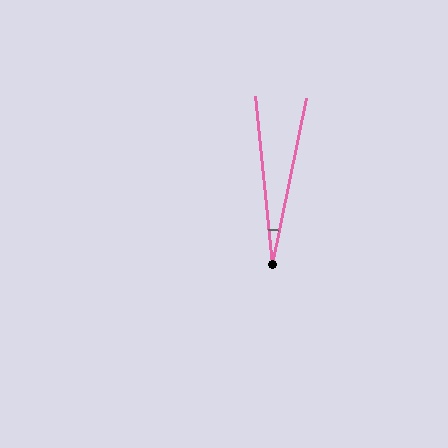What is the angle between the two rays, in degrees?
Approximately 17 degrees.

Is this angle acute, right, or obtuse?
It is acute.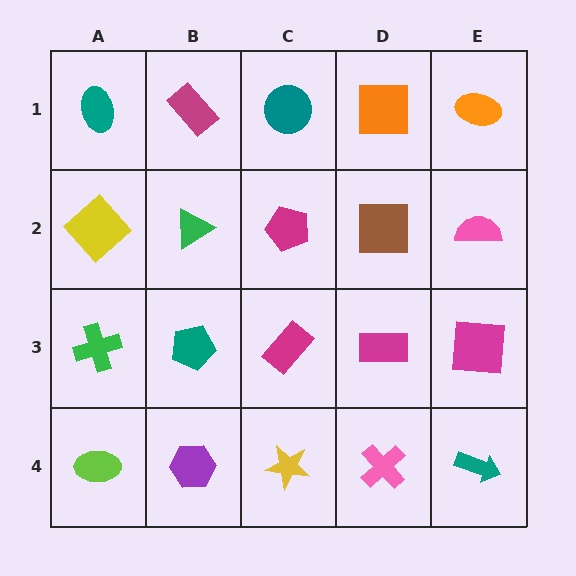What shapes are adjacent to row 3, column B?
A green triangle (row 2, column B), a purple hexagon (row 4, column B), a green cross (row 3, column A), a magenta rectangle (row 3, column C).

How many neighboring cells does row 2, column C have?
4.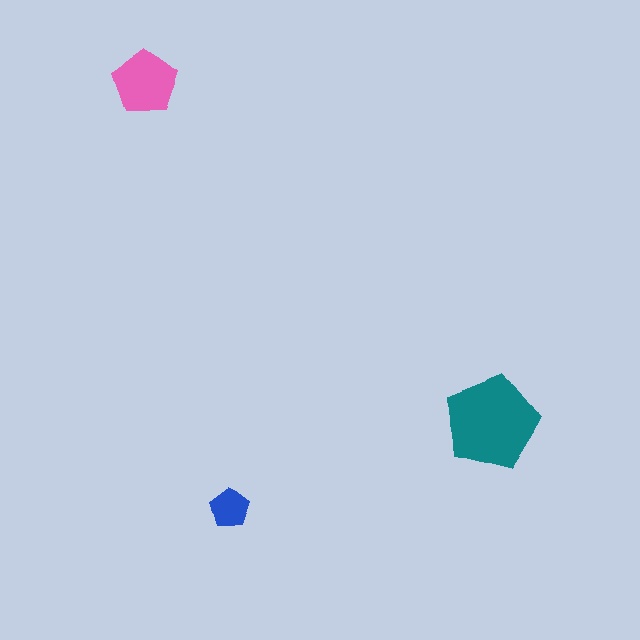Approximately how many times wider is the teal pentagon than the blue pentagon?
About 2.5 times wider.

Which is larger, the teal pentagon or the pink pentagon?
The teal one.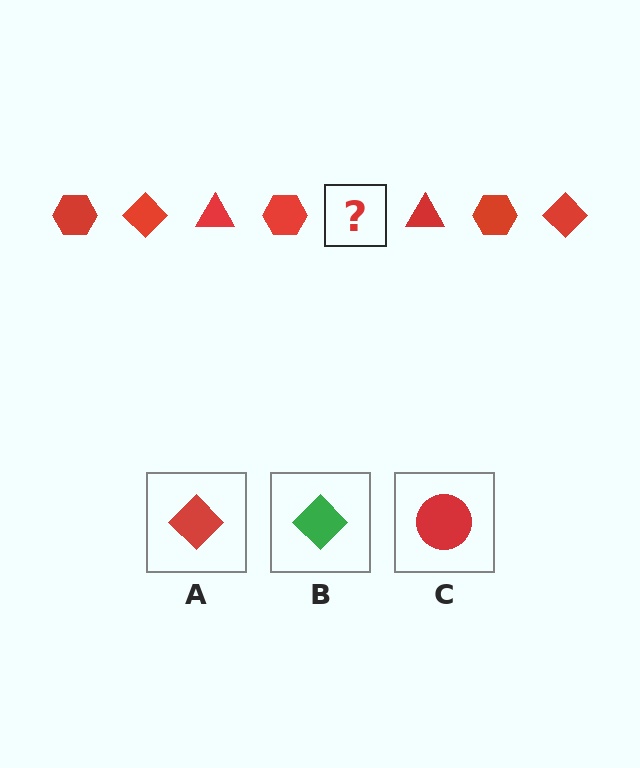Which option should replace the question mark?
Option A.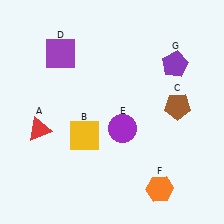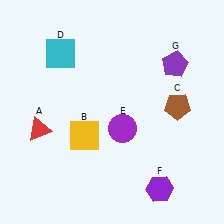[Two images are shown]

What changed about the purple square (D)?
In Image 1, D is purple. In Image 2, it changed to cyan.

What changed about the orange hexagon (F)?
In Image 1, F is orange. In Image 2, it changed to purple.